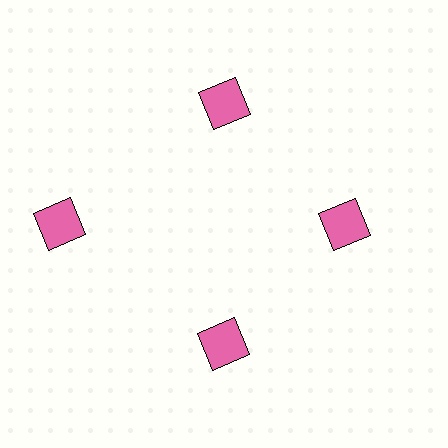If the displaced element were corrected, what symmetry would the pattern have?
It would have 4-fold rotational symmetry — the pattern would map onto itself every 90 degrees.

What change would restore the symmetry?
The symmetry would be restored by moving it inward, back onto the ring so that all 4 squares sit at equal angles and equal distance from the center.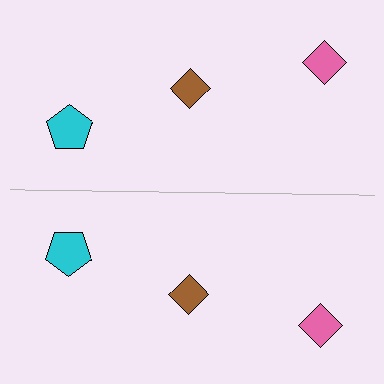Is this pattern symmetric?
Yes, this pattern has bilateral (reflection) symmetry.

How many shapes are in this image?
There are 6 shapes in this image.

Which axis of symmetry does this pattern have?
The pattern has a horizontal axis of symmetry running through the center of the image.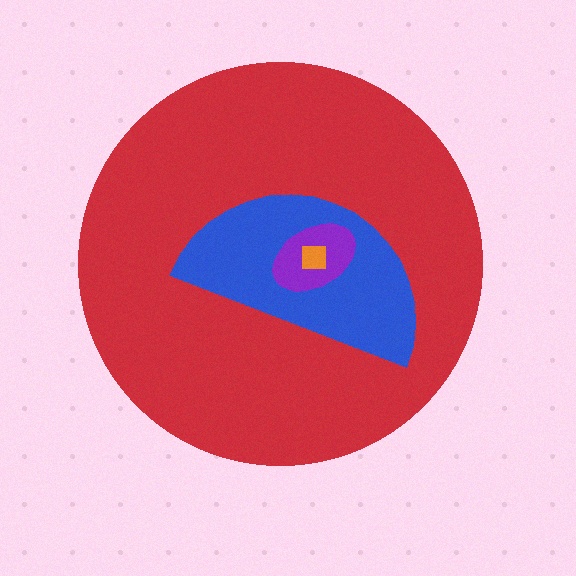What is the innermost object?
The orange square.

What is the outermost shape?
The red circle.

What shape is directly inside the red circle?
The blue semicircle.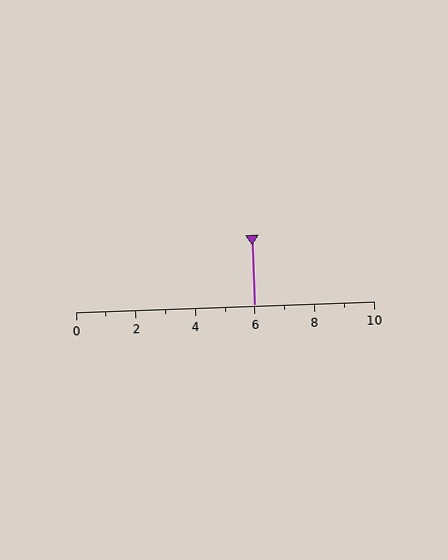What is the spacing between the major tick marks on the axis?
The major ticks are spaced 2 apart.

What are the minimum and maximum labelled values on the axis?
The axis runs from 0 to 10.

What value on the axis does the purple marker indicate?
The marker indicates approximately 6.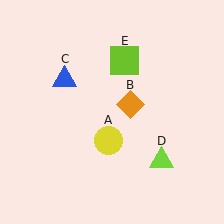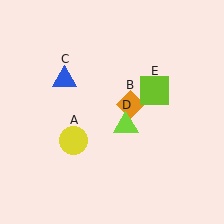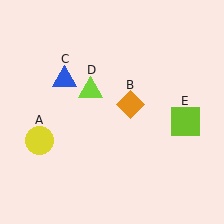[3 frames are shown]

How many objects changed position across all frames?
3 objects changed position: yellow circle (object A), lime triangle (object D), lime square (object E).